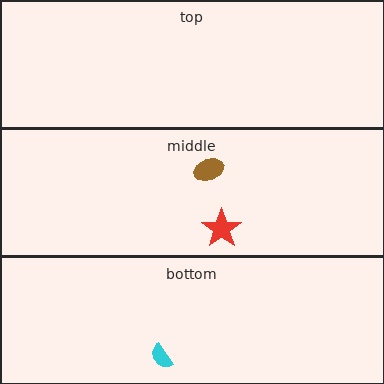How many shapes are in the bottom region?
1.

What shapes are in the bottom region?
The cyan semicircle.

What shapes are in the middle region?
The brown ellipse, the red star.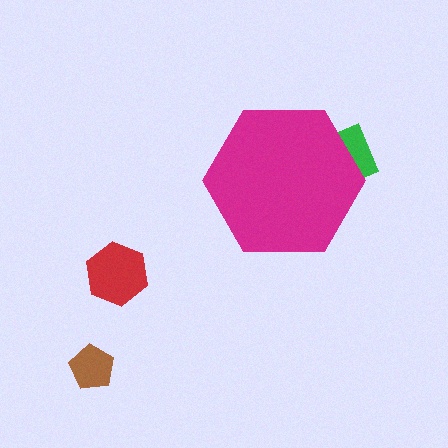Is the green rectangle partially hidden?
Yes, the green rectangle is partially hidden behind the magenta hexagon.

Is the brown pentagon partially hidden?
No, the brown pentagon is fully visible.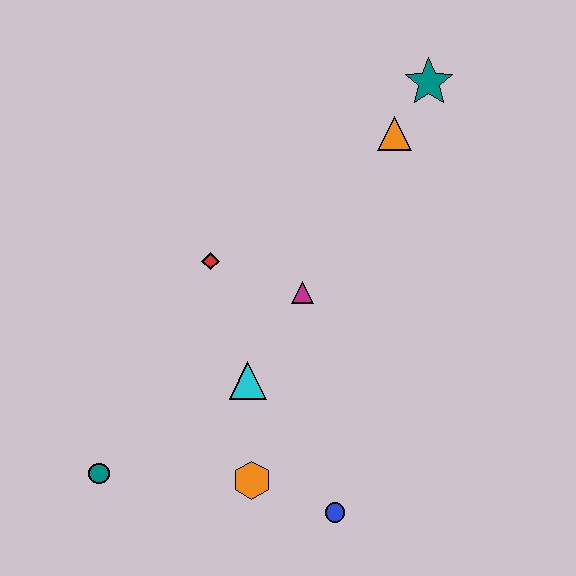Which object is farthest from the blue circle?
The teal star is farthest from the blue circle.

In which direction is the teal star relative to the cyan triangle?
The teal star is above the cyan triangle.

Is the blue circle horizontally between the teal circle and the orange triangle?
Yes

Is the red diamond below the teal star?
Yes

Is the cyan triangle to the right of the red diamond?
Yes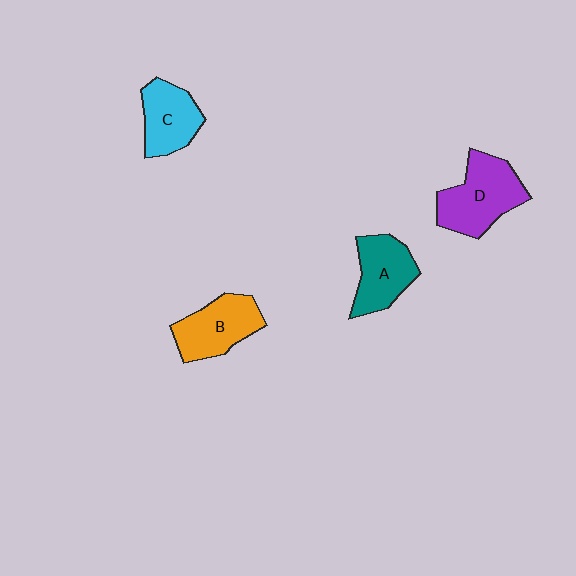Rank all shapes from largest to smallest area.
From largest to smallest: D (purple), B (orange), A (teal), C (cyan).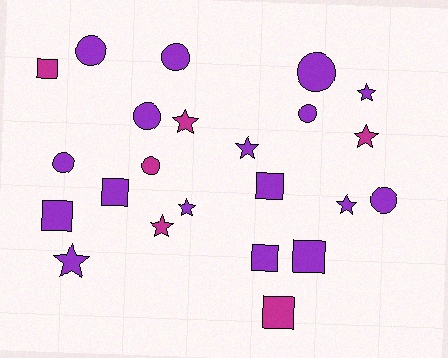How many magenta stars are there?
There are 3 magenta stars.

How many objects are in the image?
There are 23 objects.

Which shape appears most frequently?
Star, with 8 objects.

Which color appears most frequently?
Purple, with 17 objects.